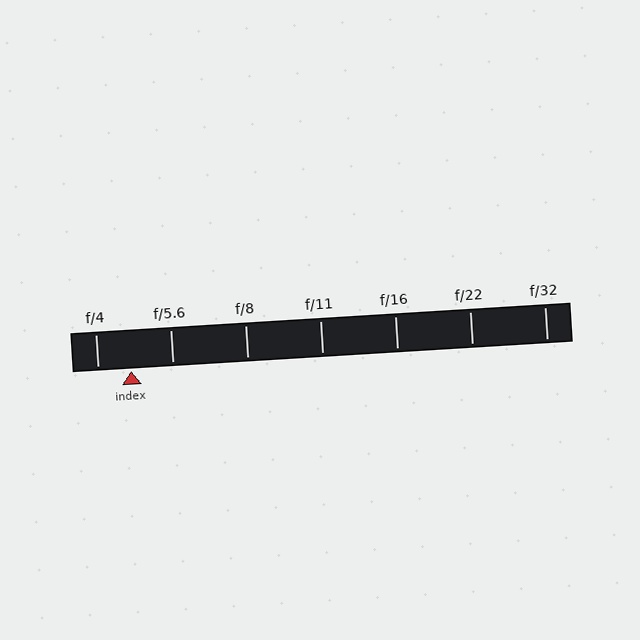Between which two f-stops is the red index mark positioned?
The index mark is between f/4 and f/5.6.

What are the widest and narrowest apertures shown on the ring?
The widest aperture shown is f/4 and the narrowest is f/32.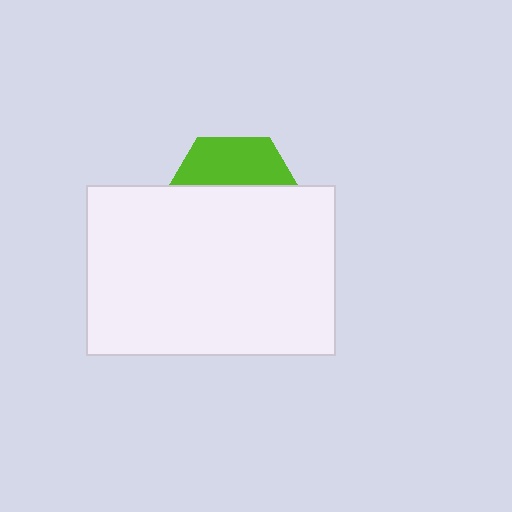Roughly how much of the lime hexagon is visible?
A small part of it is visible (roughly 35%).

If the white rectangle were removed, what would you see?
You would see the complete lime hexagon.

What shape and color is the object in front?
The object in front is a white rectangle.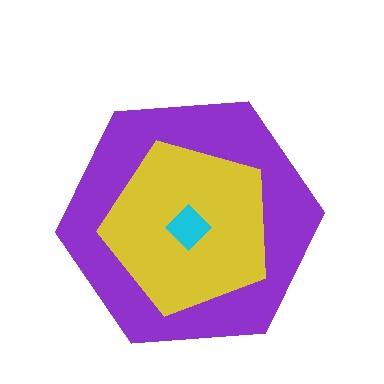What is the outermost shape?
The purple hexagon.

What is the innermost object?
The cyan diamond.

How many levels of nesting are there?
3.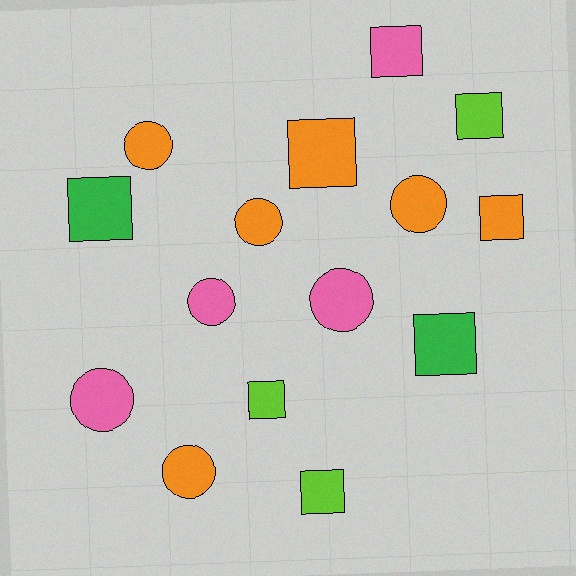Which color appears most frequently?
Orange, with 6 objects.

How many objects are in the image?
There are 15 objects.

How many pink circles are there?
There are 3 pink circles.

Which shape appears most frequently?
Square, with 8 objects.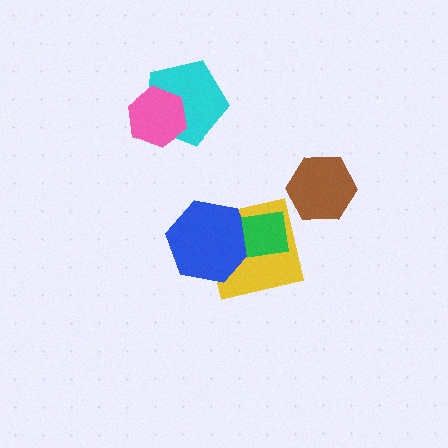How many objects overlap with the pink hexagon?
1 object overlaps with the pink hexagon.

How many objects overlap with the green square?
2 objects overlap with the green square.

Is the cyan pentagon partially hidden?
Yes, it is partially covered by another shape.